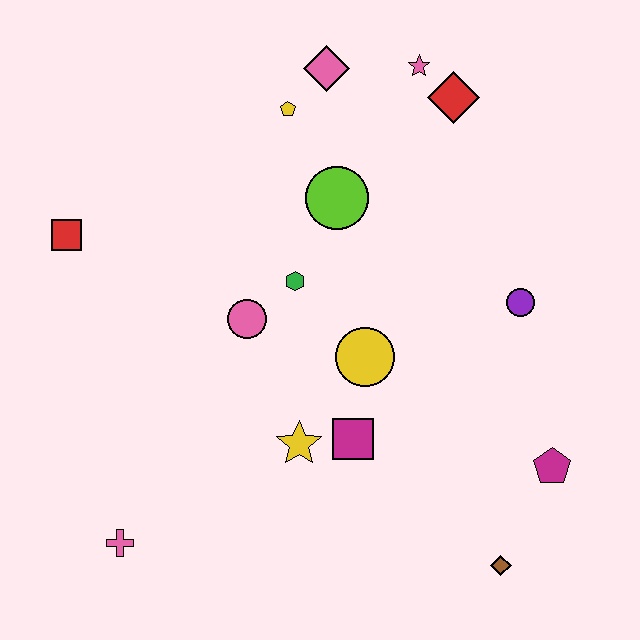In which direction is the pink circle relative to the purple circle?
The pink circle is to the left of the purple circle.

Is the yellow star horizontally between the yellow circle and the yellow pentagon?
Yes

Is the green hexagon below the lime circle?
Yes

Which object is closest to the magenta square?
The yellow star is closest to the magenta square.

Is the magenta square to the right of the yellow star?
Yes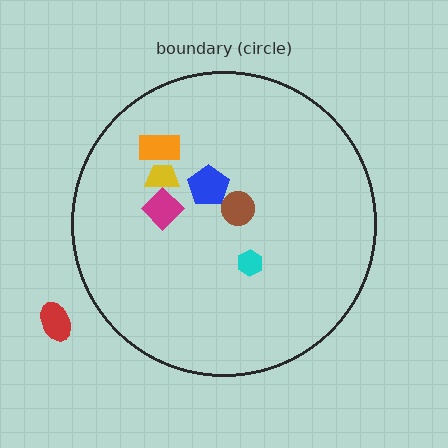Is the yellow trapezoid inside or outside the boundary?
Inside.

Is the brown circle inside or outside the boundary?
Inside.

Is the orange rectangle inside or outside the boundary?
Inside.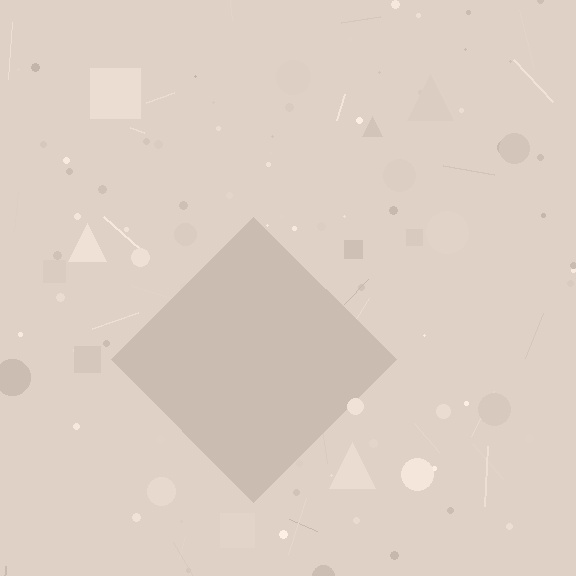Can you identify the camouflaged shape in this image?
The camouflaged shape is a diamond.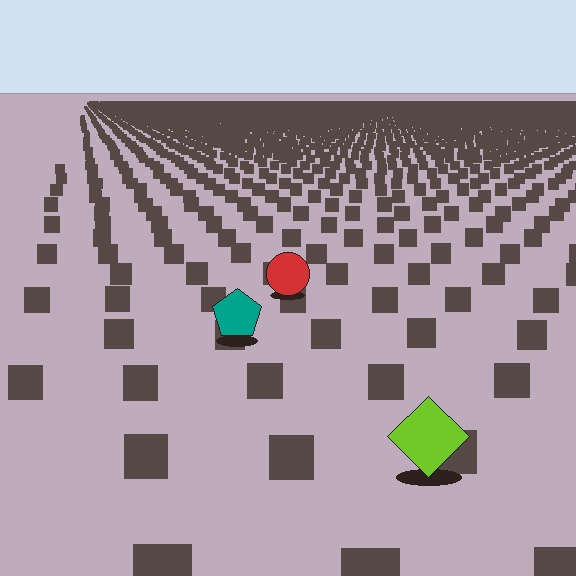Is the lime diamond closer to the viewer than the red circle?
Yes. The lime diamond is closer — you can tell from the texture gradient: the ground texture is coarser near it.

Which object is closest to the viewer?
The lime diamond is closest. The texture marks near it are larger and more spread out.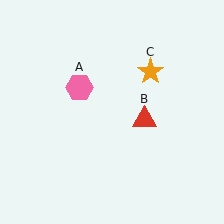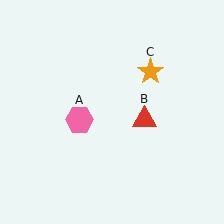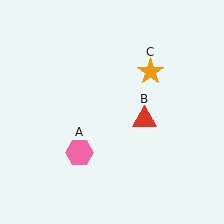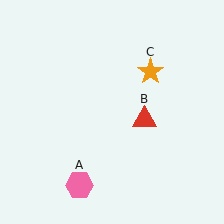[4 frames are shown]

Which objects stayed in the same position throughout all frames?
Red triangle (object B) and orange star (object C) remained stationary.